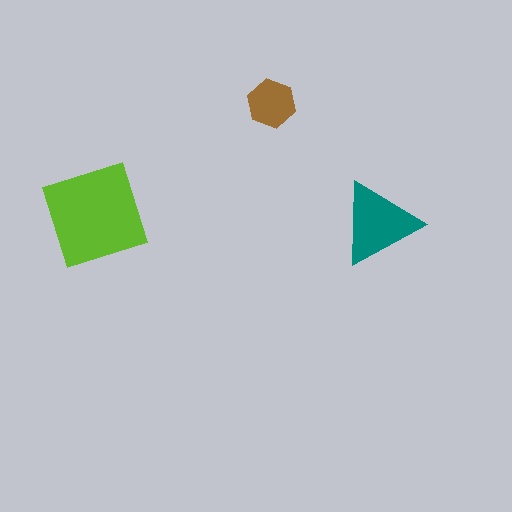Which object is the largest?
The lime diamond.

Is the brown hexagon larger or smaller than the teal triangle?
Smaller.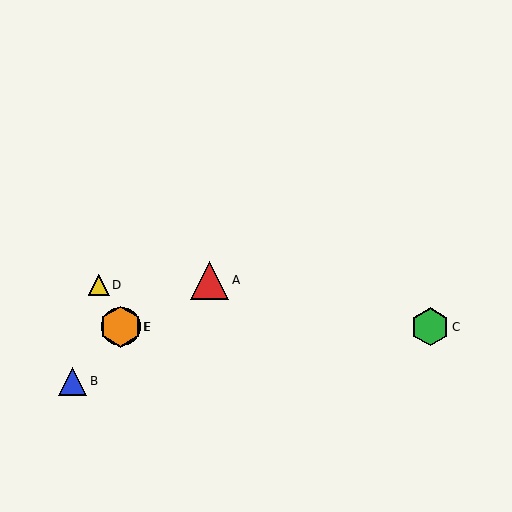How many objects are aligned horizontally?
3 objects (C, E, F) are aligned horizontally.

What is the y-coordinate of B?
Object B is at y≈381.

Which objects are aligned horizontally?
Objects C, E, F are aligned horizontally.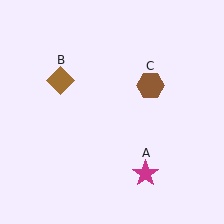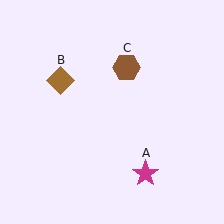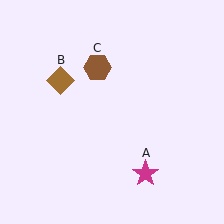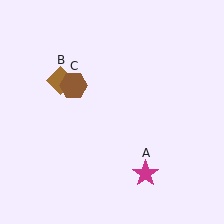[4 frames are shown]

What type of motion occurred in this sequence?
The brown hexagon (object C) rotated counterclockwise around the center of the scene.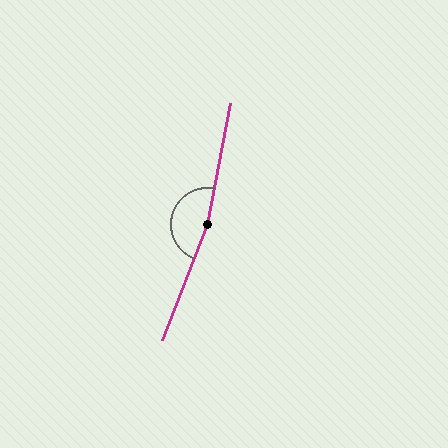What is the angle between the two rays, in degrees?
Approximately 170 degrees.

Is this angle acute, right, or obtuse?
It is obtuse.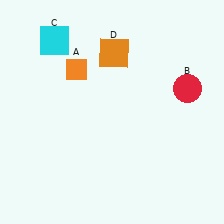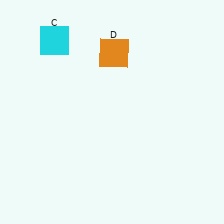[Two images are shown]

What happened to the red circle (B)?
The red circle (B) was removed in Image 2. It was in the top-right area of Image 1.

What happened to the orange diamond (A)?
The orange diamond (A) was removed in Image 2. It was in the top-left area of Image 1.